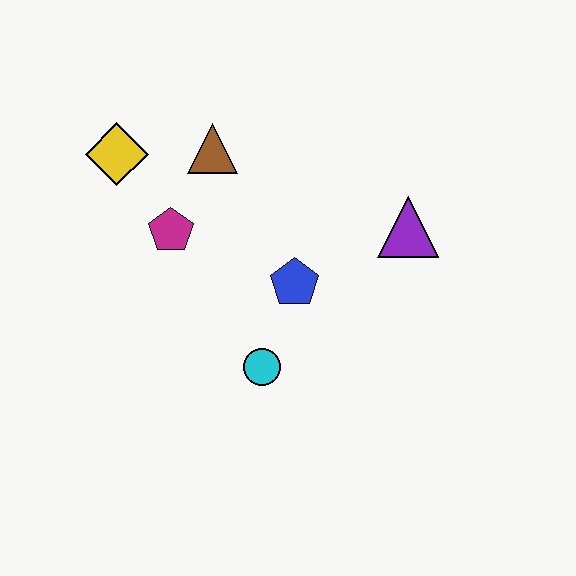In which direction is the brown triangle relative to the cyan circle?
The brown triangle is above the cyan circle.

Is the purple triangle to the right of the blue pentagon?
Yes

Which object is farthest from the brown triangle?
The cyan circle is farthest from the brown triangle.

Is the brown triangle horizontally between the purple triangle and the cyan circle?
No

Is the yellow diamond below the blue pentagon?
No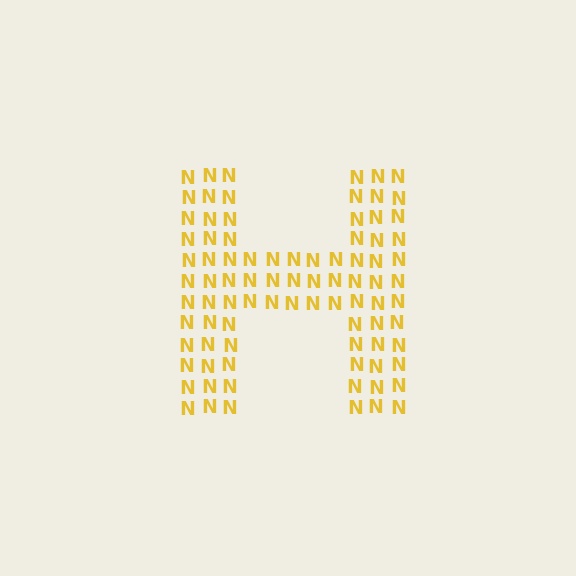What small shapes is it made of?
It is made of small letter N's.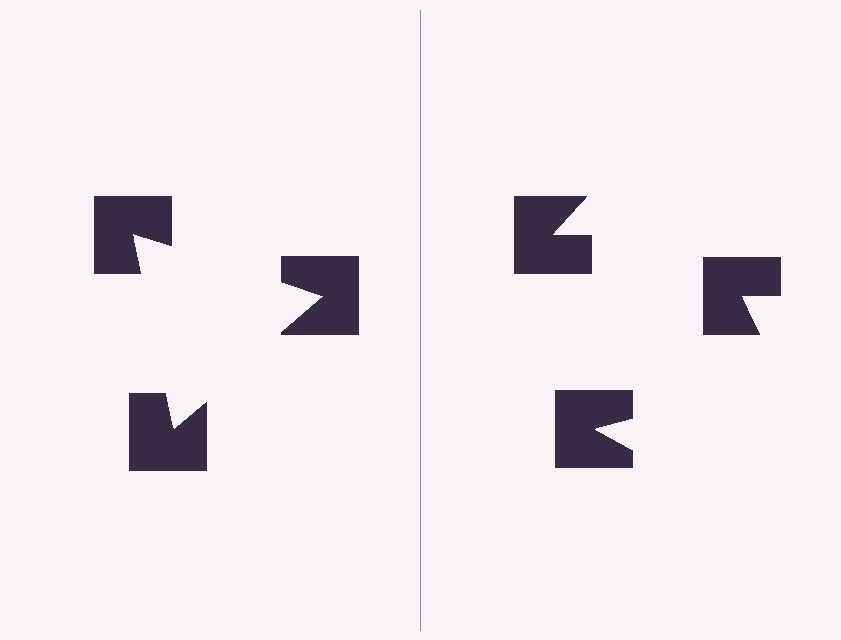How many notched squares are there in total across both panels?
6 — 3 on each side.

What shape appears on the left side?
An illusory triangle.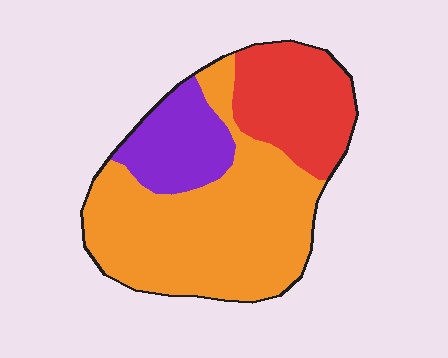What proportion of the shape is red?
Red takes up about one quarter (1/4) of the shape.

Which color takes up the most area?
Orange, at roughly 60%.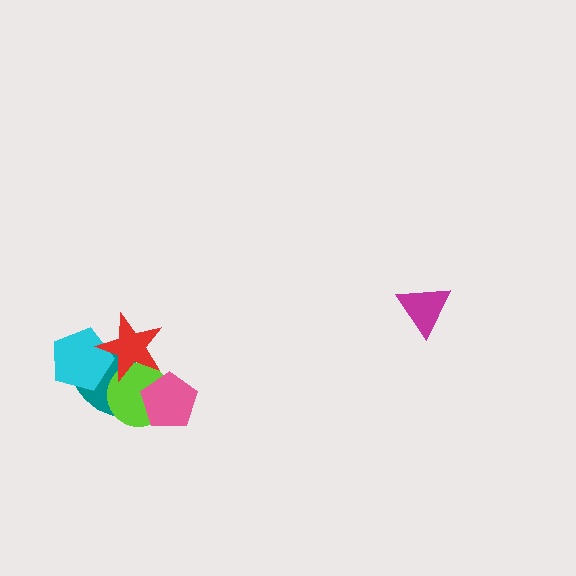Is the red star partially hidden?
No, no other shape covers it.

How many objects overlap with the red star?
3 objects overlap with the red star.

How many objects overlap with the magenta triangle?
0 objects overlap with the magenta triangle.